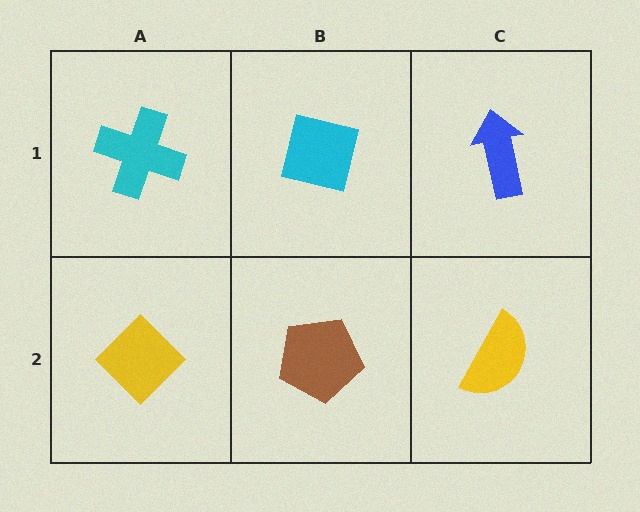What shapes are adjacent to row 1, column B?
A brown pentagon (row 2, column B), a cyan cross (row 1, column A), a blue arrow (row 1, column C).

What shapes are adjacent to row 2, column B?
A cyan square (row 1, column B), a yellow diamond (row 2, column A), a yellow semicircle (row 2, column C).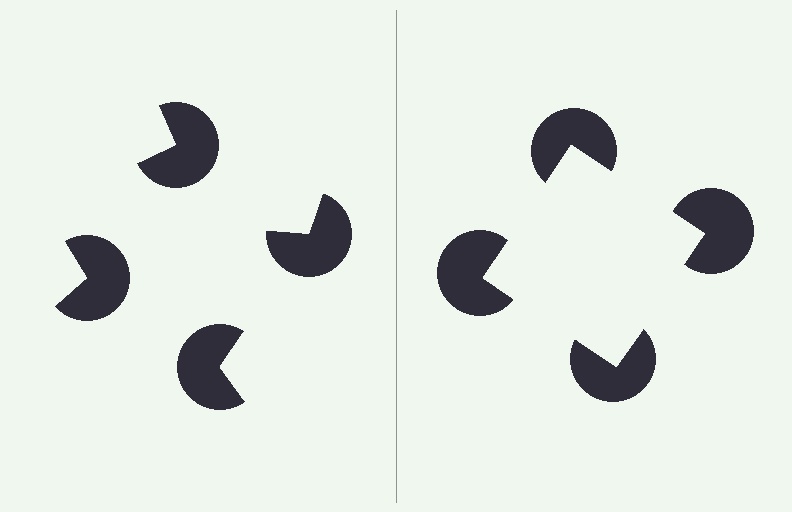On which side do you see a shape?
An illusory square appears on the right side. On the left side the wedge cuts are rotated, so no coherent shape forms.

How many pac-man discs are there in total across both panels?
8 — 4 on each side.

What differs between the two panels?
The pac-man discs are positioned identically on both sides; only the wedge orientations differ. On the right they align to a square; on the left they are misaligned.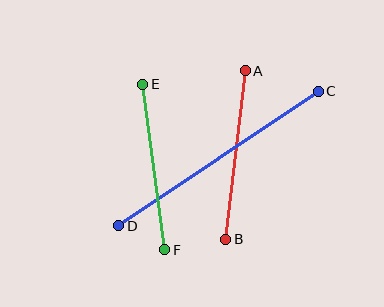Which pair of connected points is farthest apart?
Points C and D are farthest apart.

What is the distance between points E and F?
The distance is approximately 167 pixels.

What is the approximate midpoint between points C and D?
The midpoint is at approximately (219, 159) pixels.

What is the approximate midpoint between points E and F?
The midpoint is at approximately (154, 167) pixels.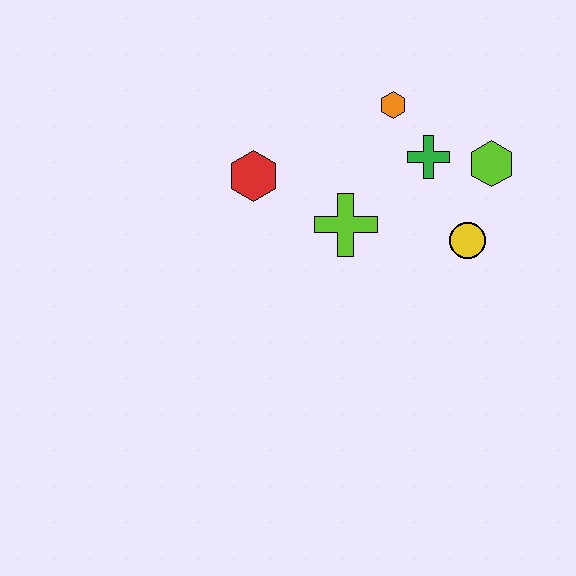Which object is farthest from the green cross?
The red hexagon is farthest from the green cross.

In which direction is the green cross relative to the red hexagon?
The green cross is to the right of the red hexagon.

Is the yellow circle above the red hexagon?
No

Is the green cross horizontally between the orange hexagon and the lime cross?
No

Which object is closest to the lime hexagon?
The green cross is closest to the lime hexagon.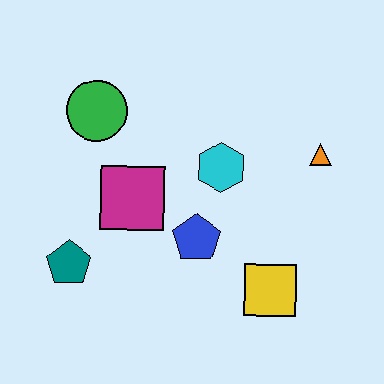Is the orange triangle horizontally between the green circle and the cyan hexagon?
No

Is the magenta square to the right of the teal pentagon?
Yes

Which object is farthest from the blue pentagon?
The green circle is farthest from the blue pentagon.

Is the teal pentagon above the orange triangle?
No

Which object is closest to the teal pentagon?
The magenta square is closest to the teal pentagon.